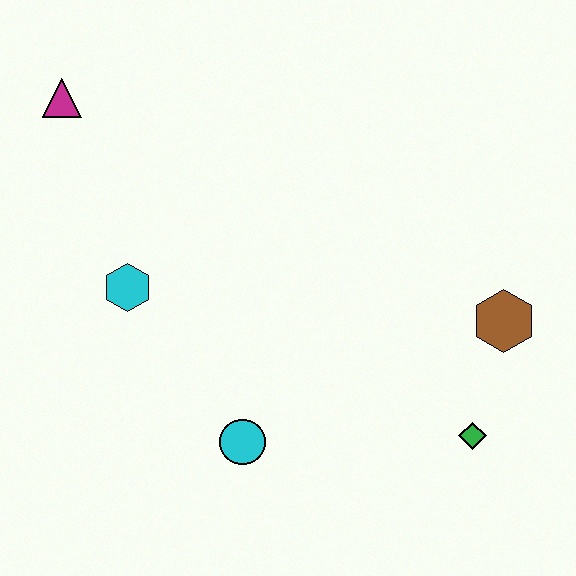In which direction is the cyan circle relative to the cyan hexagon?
The cyan circle is below the cyan hexagon.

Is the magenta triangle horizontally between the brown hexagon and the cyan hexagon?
No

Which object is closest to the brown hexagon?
The green diamond is closest to the brown hexagon.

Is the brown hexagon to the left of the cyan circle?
No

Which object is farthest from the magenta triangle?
The green diamond is farthest from the magenta triangle.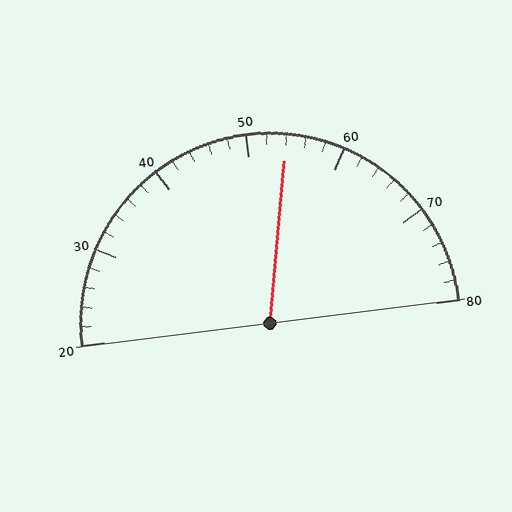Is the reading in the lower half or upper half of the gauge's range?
The reading is in the upper half of the range (20 to 80).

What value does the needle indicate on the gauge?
The needle indicates approximately 54.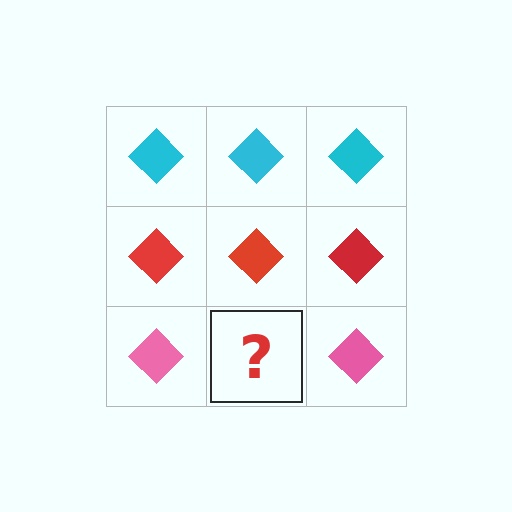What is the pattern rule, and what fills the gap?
The rule is that each row has a consistent color. The gap should be filled with a pink diamond.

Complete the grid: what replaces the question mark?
The question mark should be replaced with a pink diamond.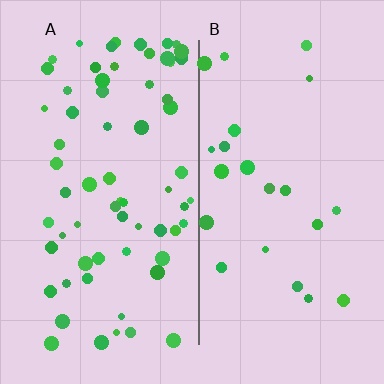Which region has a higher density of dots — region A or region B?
A (the left).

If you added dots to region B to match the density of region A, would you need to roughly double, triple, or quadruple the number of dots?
Approximately triple.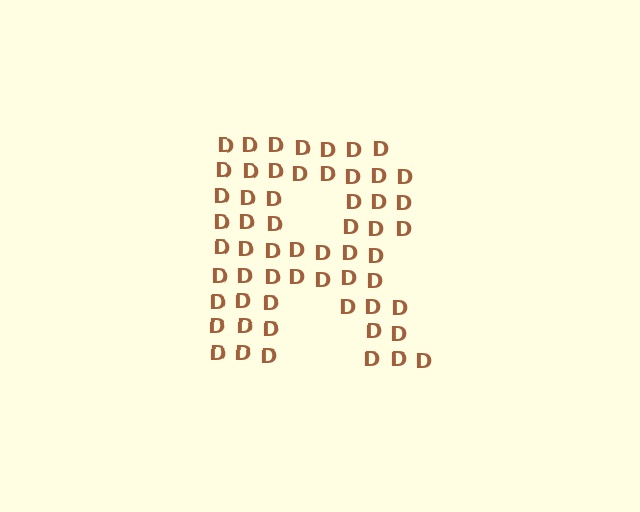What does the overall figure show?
The overall figure shows the letter R.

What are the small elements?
The small elements are letter D's.